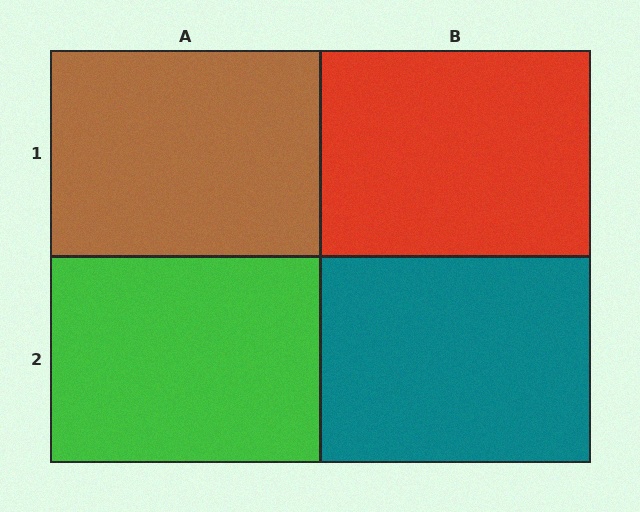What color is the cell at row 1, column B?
Red.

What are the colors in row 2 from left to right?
Green, teal.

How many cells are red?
1 cell is red.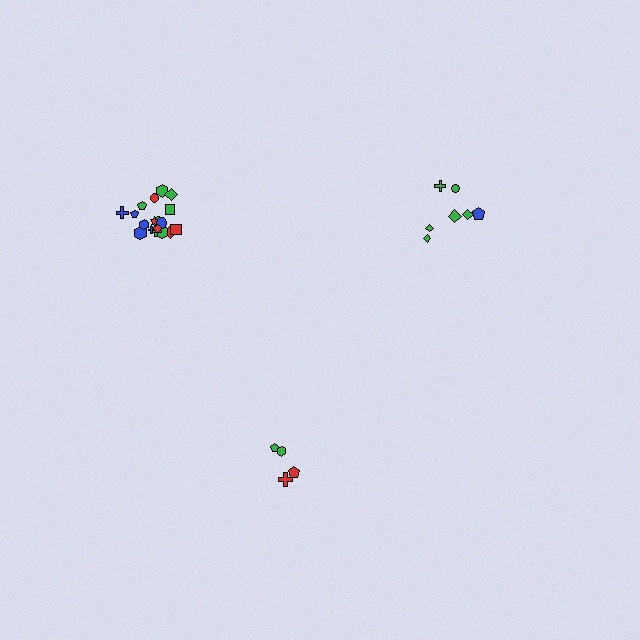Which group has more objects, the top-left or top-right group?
The top-left group.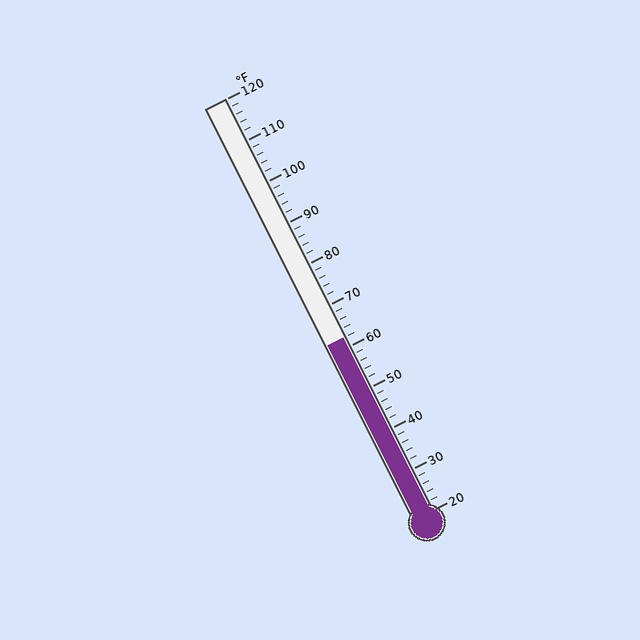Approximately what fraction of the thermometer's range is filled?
The thermometer is filled to approximately 40% of its range.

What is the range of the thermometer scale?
The thermometer scale ranges from 20°F to 120°F.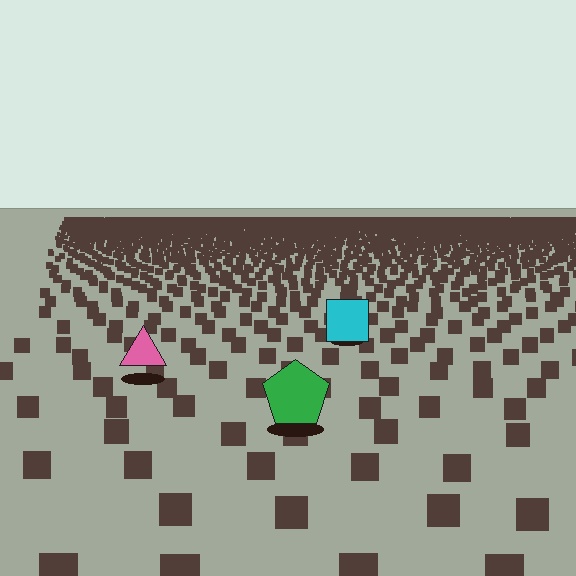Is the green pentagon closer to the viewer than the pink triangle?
Yes. The green pentagon is closer — you can tell from the texture gradient: the ground texture is coarser near it.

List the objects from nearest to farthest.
From nearest to farthest: the green pentagon, the pink triangle, the cyan square.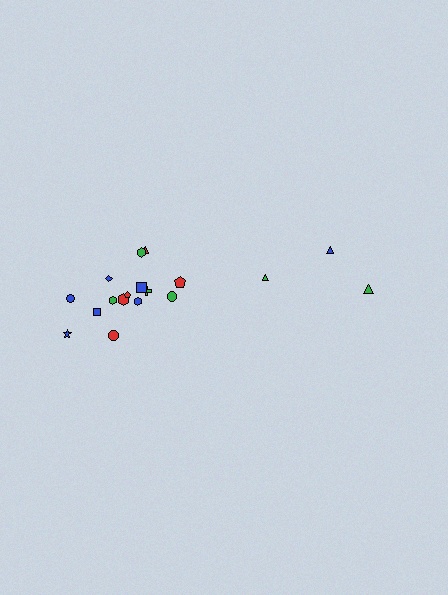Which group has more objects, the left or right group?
The left group.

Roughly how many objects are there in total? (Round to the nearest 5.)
Roughly 20 objects in total.